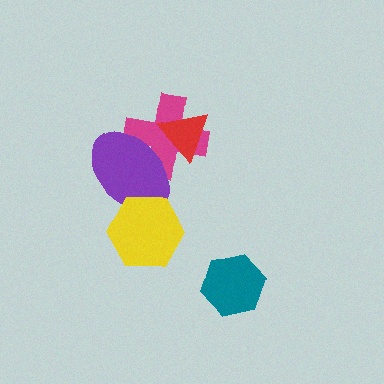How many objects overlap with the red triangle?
2 objects overlap with the red triangle.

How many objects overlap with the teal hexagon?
0 objects overlap with the teal hexagon.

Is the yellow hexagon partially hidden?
No, no other shape covers it.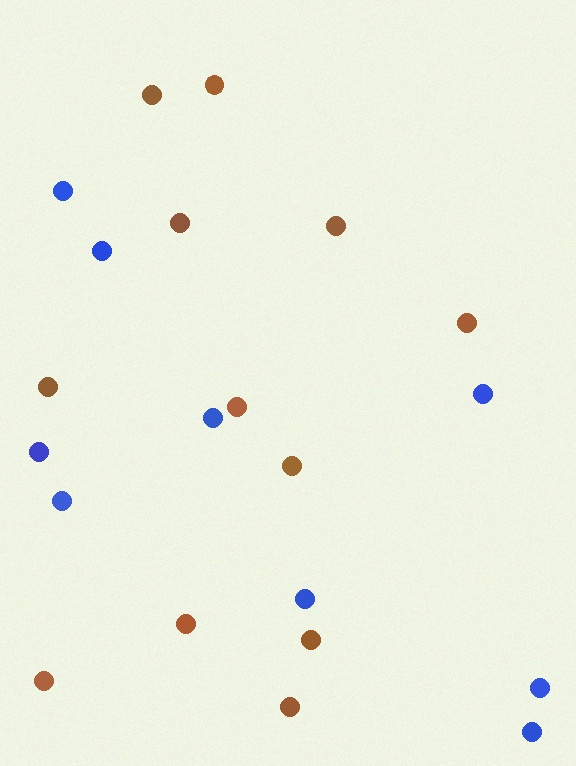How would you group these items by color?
There are 2 groups: one group of brown circles (12) and one group of blue circles (9).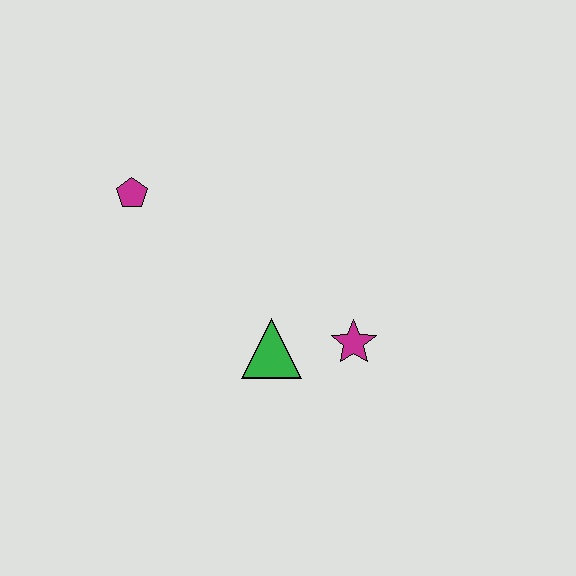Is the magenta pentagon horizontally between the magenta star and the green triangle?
No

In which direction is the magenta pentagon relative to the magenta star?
The magenta pentagon is to the left of the magenta star.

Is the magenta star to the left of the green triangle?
No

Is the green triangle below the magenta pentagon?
Yes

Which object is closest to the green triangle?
The magenta star is closest to the green triangle.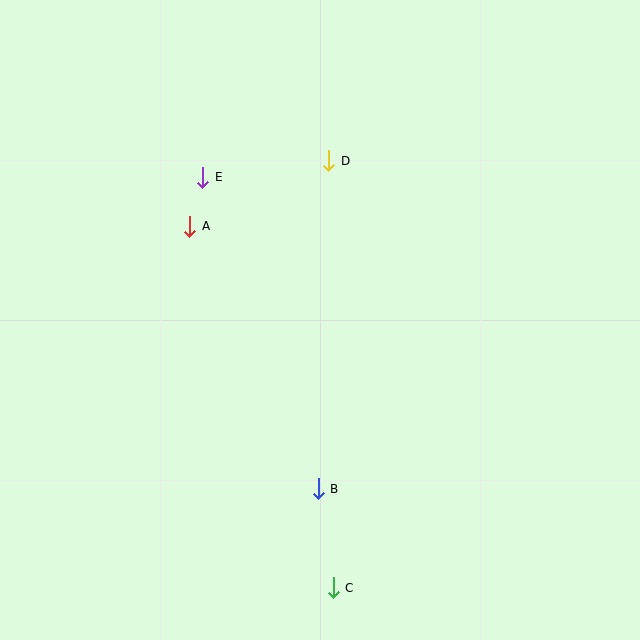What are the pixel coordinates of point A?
Point A is at (190, 226).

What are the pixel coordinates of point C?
Point C is at (333, 588).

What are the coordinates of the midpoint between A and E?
The midpoint between A and E is at (196, 202).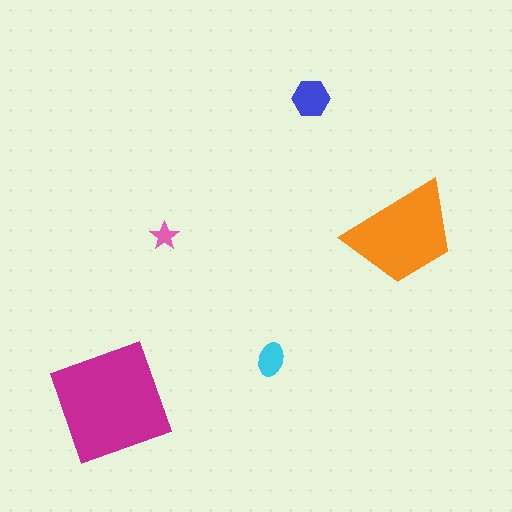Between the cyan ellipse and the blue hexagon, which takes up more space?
The blue hexagon.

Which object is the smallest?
The pink star.